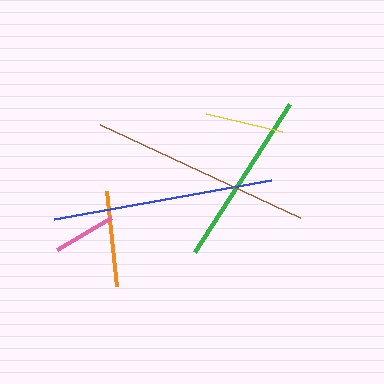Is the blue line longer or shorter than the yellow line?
The blue line is longer than the yellow line.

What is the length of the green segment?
The green segment is approximately 177 pixels long.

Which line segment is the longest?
The blue line is the longest at approximately 221 pixels.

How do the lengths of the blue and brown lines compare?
The blue and brown lines are approximately the same length.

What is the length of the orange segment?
The orange segment is approximately 95 pixels long.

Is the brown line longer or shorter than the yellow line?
The brown line is longer than the yellow line.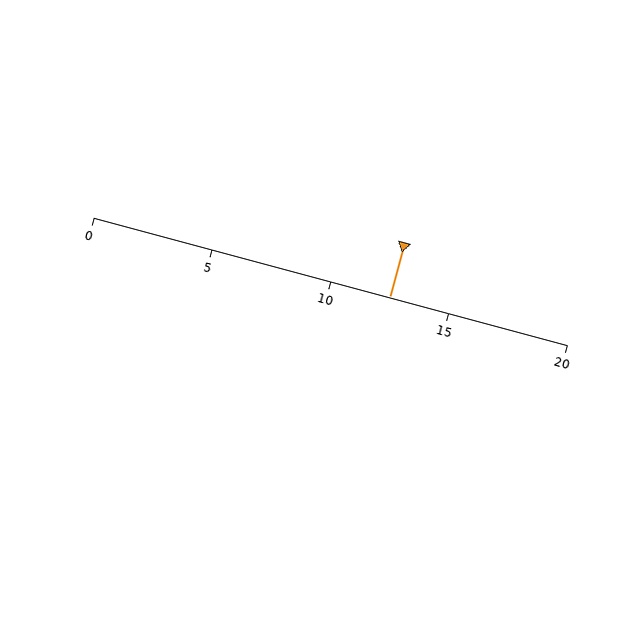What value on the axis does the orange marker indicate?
The marker indicates approximately 12.5.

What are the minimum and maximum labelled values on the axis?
The axis runs from 0 to 20.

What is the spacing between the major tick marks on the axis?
The major ticks are spaced 5 apart.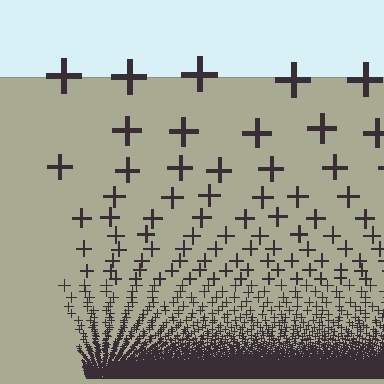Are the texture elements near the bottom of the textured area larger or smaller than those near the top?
Smaller. The gradient is inverted — elements near the bottom are smaller and denser.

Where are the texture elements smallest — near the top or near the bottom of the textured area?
Near the bottom.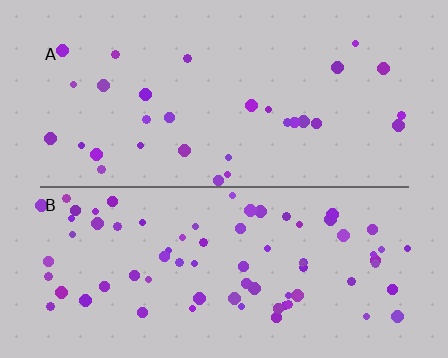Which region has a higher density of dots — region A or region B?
B (the bottom).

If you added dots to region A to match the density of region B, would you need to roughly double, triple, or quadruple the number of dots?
Approximately double.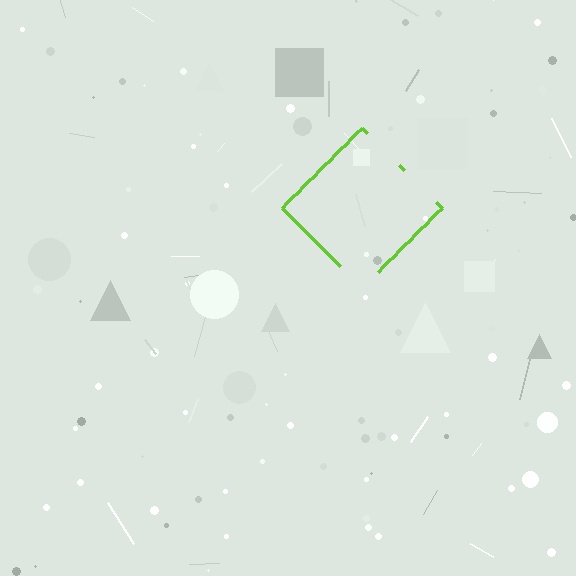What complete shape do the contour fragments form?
The contour fragments form a diamond.